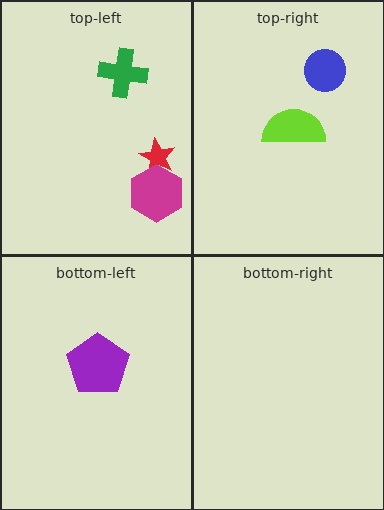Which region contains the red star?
The top-left region.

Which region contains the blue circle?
The top-right region.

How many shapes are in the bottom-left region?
1.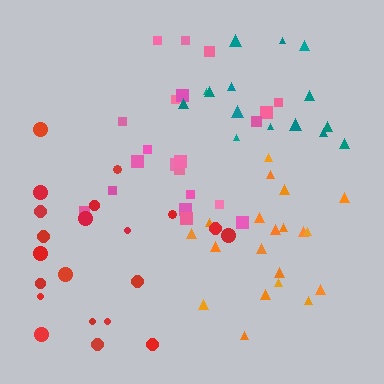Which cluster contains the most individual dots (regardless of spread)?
Pink (21).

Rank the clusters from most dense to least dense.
teal, orange, pink, red.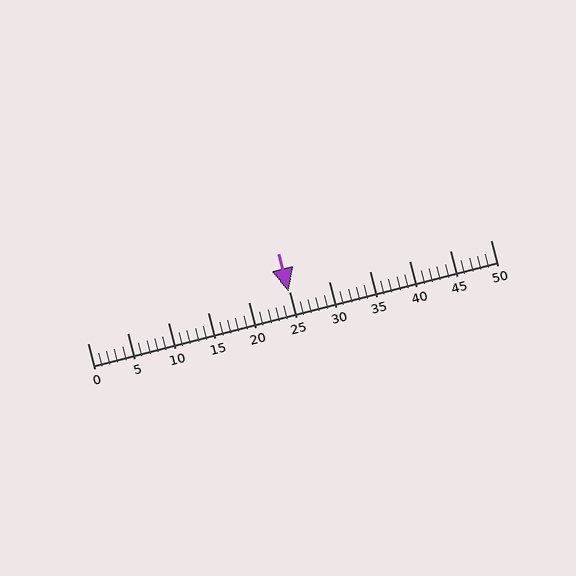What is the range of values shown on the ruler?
The ruler shows values from 0 to 50.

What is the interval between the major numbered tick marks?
The major tick marks are spaced 5 units apart.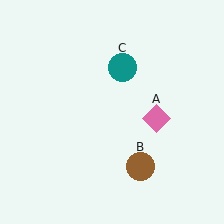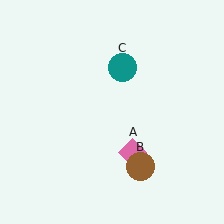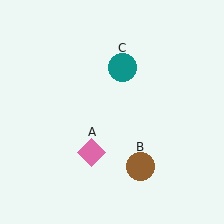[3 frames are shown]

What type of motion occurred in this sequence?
The pink diamond (object A) rotated clockwise around the center of the scene.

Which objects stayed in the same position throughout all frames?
Brown circle (object B) and teal circle (object C) remained stationary.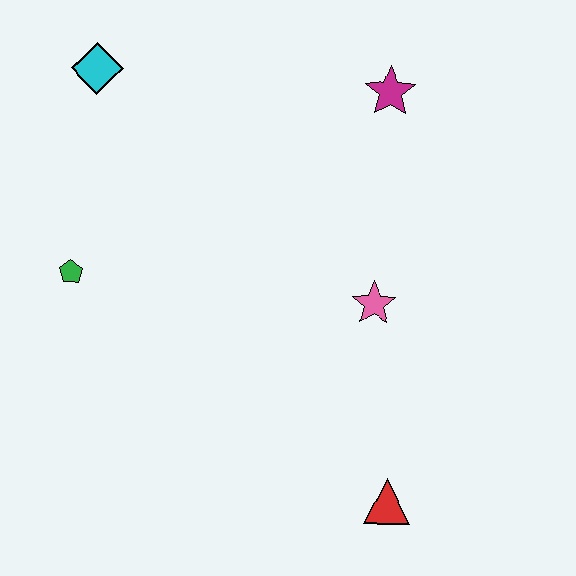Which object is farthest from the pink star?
The cyan diamond is farthest from the pink star.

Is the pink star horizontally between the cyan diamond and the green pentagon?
No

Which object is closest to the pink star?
The red triangle is closest to the pink star.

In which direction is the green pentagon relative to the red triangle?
The green pentagon is to the left of the red triangle.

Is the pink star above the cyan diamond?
No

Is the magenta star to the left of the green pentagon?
No